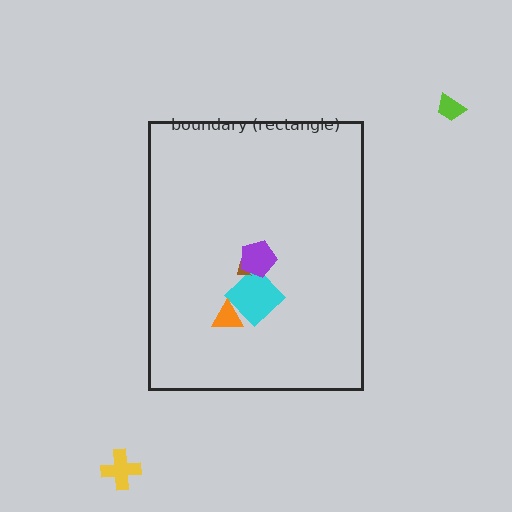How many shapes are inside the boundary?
4 inside, 2 outside.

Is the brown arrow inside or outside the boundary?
Inside.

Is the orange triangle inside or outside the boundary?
Inside.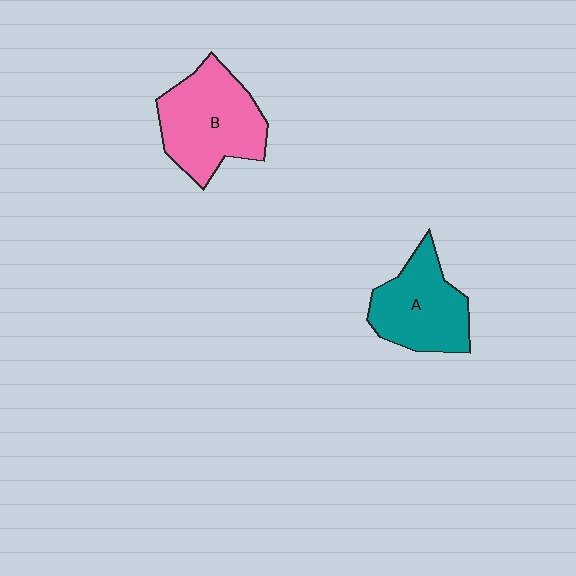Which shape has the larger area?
Shape B (pink).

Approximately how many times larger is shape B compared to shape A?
Approximately 1.2 times.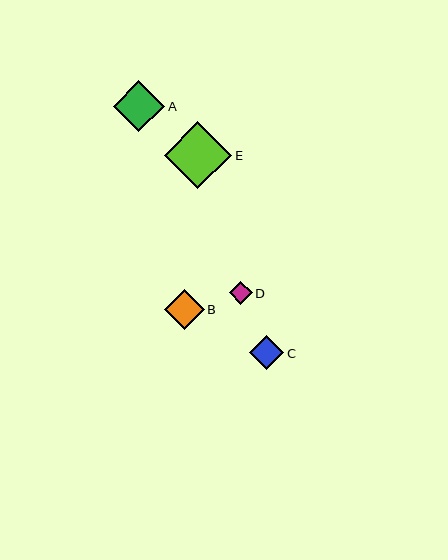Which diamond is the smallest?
Diamond D is the smallest with a size of approximately 23 pixels.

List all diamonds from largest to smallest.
From largest to smallest: E, A, B, C, D.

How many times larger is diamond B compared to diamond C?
Diamond B is approximately 1.2 times the size of diamond C.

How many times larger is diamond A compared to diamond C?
Diamond A is approximately 1.5 times the size of diamond C.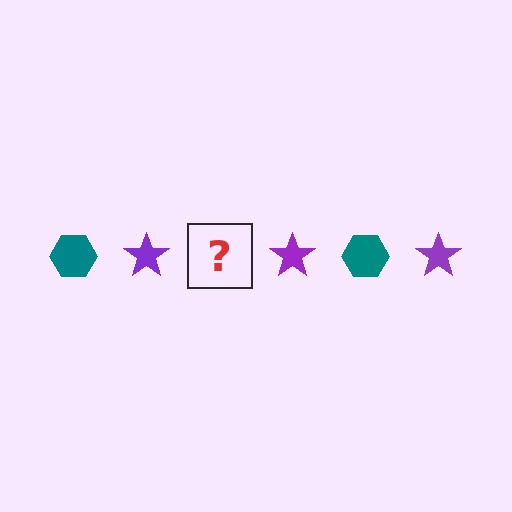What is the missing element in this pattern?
The missing element is a teal hexagon.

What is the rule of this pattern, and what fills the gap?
The rule is that the pattern alternates between teal hexagon and purple star. The gap should be filled with a teal hexagon.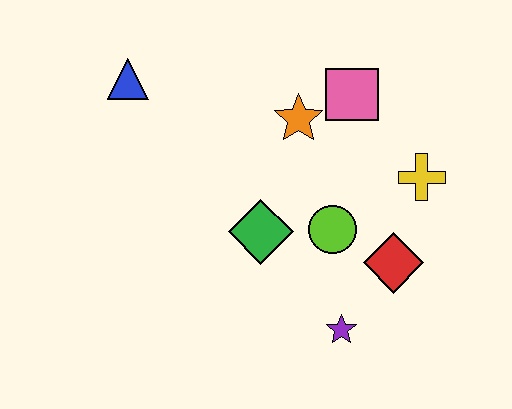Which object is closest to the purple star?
The red diamond is closest to the purple star.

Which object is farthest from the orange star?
The purple star is farthest from the orange star.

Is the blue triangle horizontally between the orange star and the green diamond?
No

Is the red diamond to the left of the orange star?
No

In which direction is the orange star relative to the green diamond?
The orange star is above the green diamond.